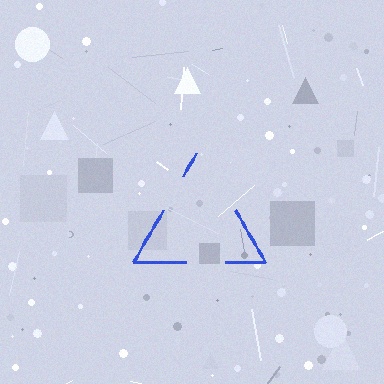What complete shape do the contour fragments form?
The contour fragments form a triangle.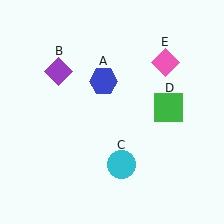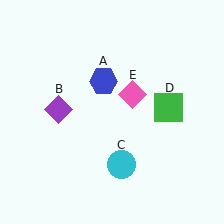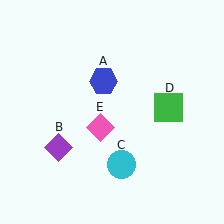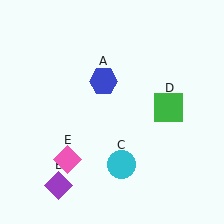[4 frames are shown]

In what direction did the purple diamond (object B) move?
The purple diamond (object B) moved down.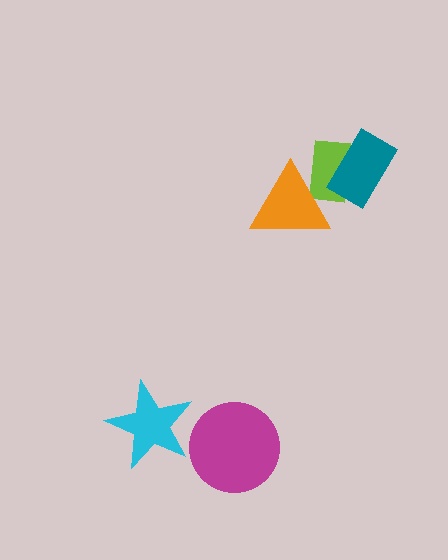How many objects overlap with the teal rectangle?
1 object overlaps with the teal rectangle.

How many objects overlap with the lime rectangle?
2 objects overlap with the lime rectangle.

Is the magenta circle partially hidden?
No, no other shape covers it.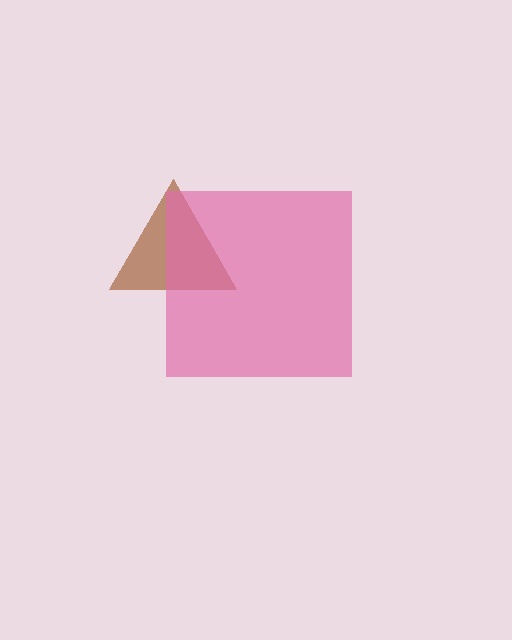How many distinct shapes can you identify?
There are 2 distinct shapes: a brown triangle, a pink square.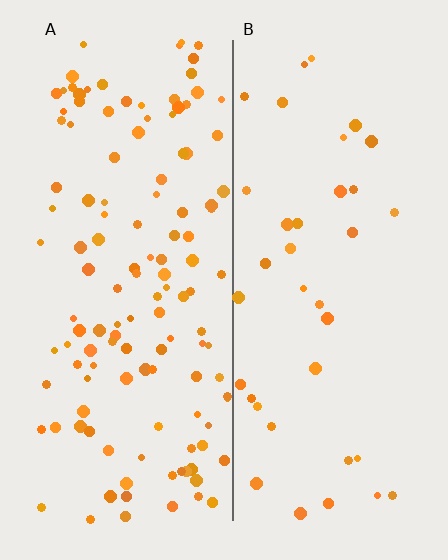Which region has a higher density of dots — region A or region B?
A (the left).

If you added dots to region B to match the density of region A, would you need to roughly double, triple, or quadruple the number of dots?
Approximately triple.